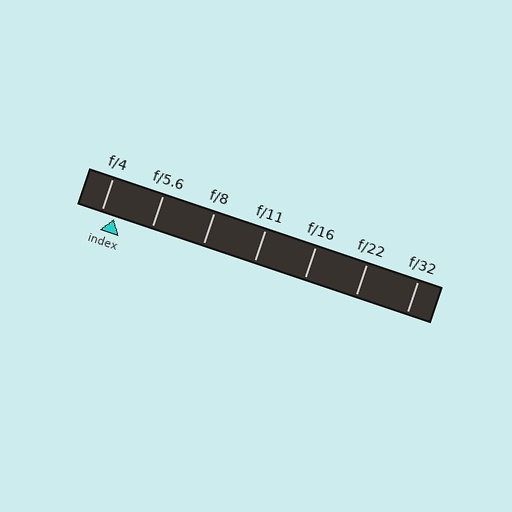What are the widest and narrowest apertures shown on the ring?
The widest aperture shown is f/4 and the narrowest is f/32.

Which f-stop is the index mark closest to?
The index mark is closest to f/4.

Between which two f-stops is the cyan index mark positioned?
The index mark is between f/4 and f/5.6.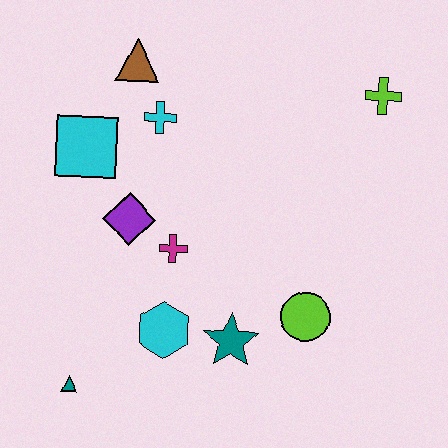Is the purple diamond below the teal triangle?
No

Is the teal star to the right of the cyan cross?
Yes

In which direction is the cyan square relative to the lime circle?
The cyan square is to the left of the lime circle.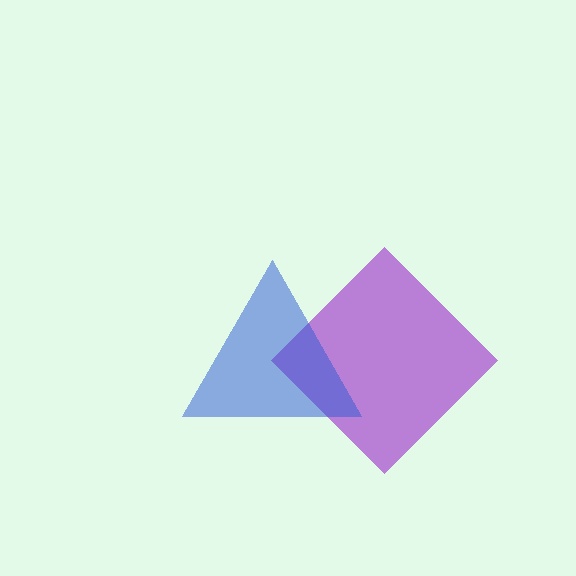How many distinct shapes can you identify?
There are 2 distinct shapes: a purple diamond, a blue triangle.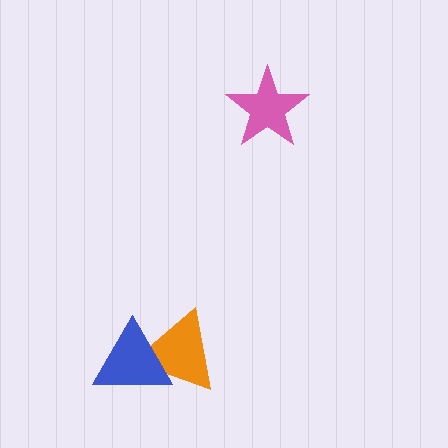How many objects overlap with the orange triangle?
1 object overlaps with the orange triangle.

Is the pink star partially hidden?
No, no other shape covers it.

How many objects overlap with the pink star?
0 objects overlap with the pink star.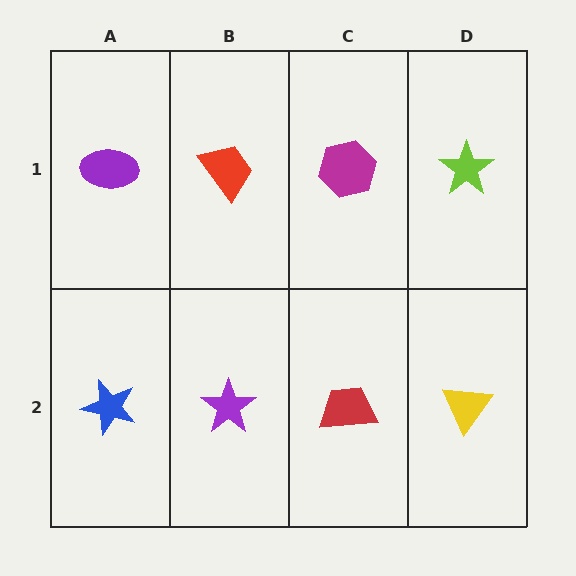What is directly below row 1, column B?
A purple star.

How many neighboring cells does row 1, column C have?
3.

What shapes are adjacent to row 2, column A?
A purple ellipse (row 1, column A), a purple star (row 2, column B).